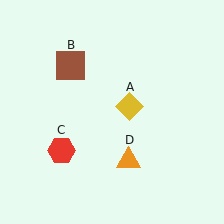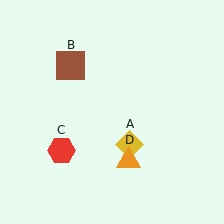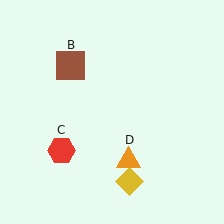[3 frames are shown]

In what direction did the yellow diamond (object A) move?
The yellow diamond (object A) moved down.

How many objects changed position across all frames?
1 object changed position: yellow diamond (object A).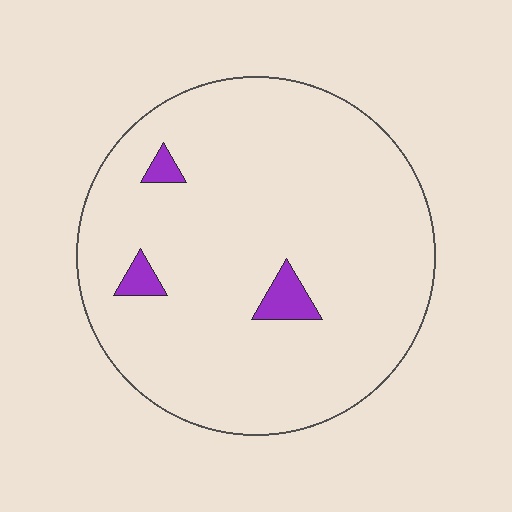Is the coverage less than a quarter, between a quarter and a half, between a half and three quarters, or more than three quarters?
Less than a quarter.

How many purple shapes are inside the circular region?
3.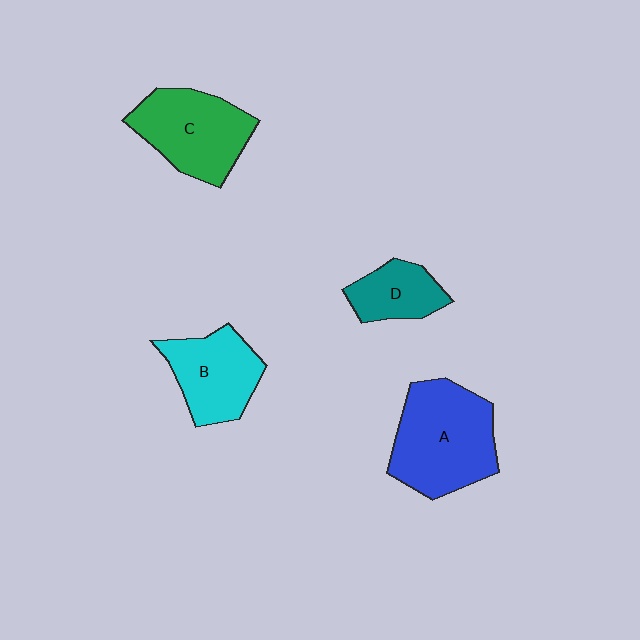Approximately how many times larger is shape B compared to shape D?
Approximately 1.5 times.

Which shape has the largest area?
Shape A (blue).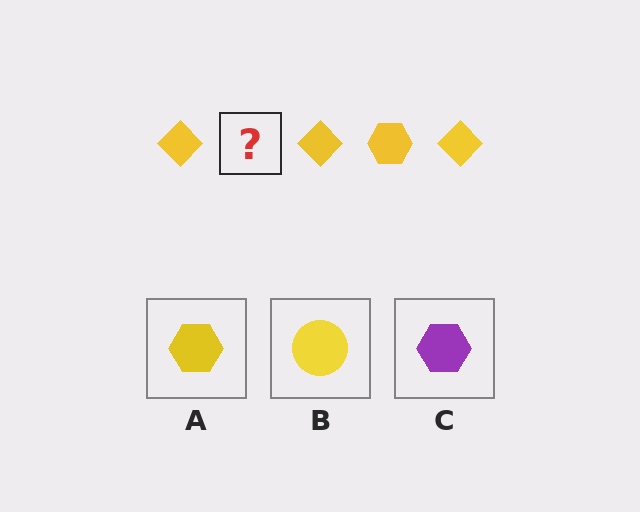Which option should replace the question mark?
Option A.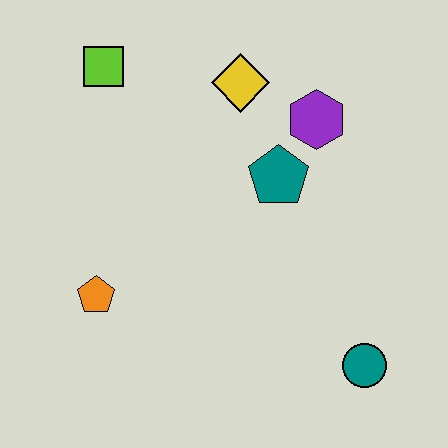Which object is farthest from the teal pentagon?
The orange pentagon is farthest from the teal pentagon.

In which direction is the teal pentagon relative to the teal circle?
The teal pentagon is above the teal circle.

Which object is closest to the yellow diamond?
The purple hexagon is closest to the yellow diamond.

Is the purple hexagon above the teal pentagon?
Yes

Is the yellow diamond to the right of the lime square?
Yes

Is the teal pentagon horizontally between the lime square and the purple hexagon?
Yes